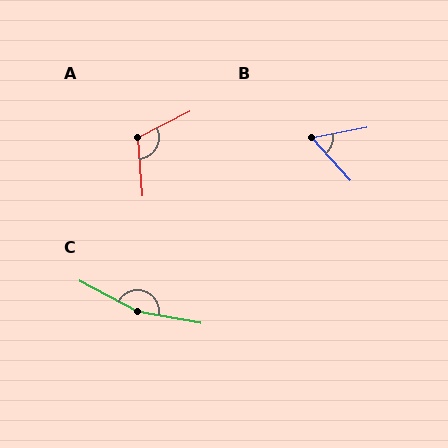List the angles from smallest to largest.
B (59°), A (112°), C (162°).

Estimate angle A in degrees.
Approximately 112 degrees.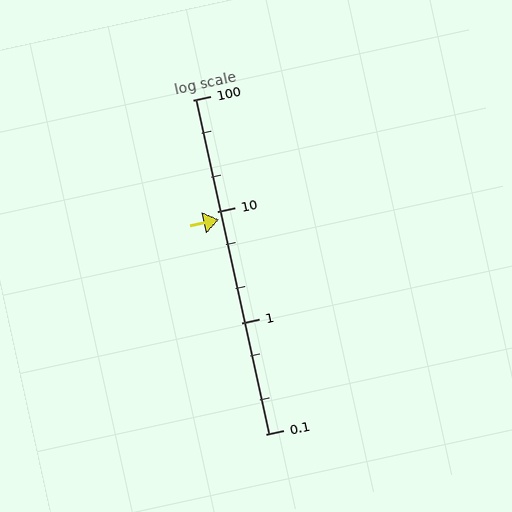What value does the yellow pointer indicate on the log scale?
The pointer indicates approximately 8.4.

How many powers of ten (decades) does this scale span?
The scale spans 3 decades, from 0.1 to 100.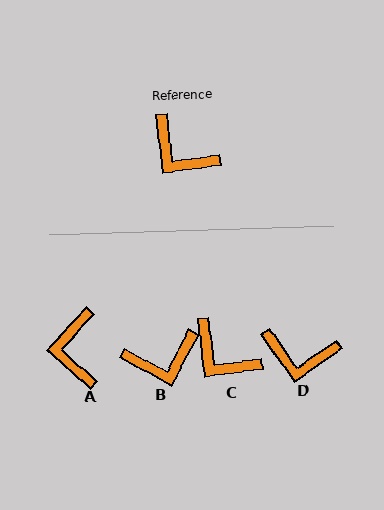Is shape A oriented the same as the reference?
No, it is off by about 49 degrees.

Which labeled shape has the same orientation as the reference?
C.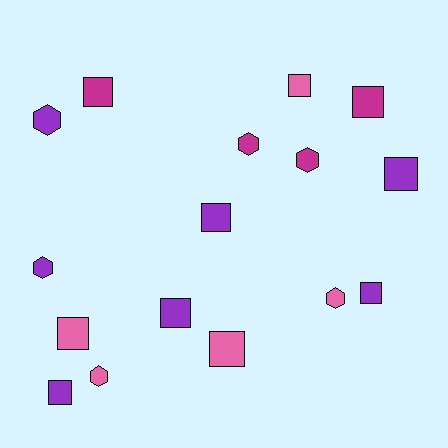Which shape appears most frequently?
Square, with 10 objects.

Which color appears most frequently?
Purple, with 7 objects.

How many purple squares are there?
There are 5 purple squares.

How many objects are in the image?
There are 16 objects.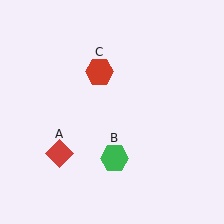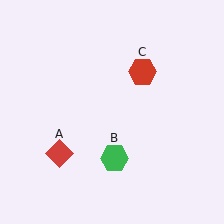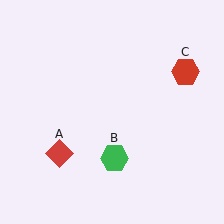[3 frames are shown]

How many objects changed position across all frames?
1 object changed position: red hexagon (object C).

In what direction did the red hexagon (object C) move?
The red hexagon (object C) moved right.